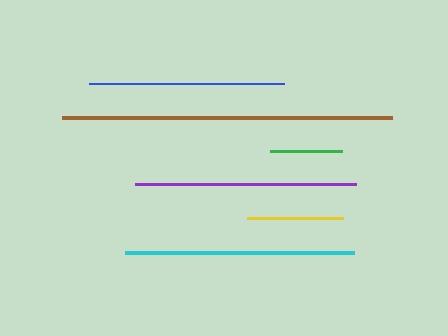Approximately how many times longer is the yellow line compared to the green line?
The yellow line is approximately 1.3 times the length of the green line.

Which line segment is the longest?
The brown line is the longest at approximately 330 pixels.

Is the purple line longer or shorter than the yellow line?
The purple line is longer than the yellow line.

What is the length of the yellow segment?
The yellow segment is approximately 96 pixels long.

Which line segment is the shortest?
The green line is the shortest at approximately 71 pixels.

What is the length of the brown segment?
The brown segment is approximately 330 pixels long.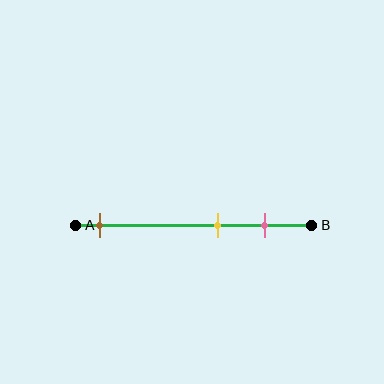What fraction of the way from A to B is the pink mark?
The pink mark is approximately 80% (0.8) of the way from A to B.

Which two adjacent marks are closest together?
The yellow and pink marks are the closest adjacent pair.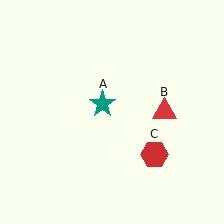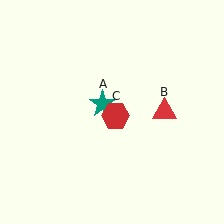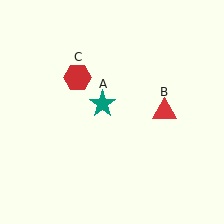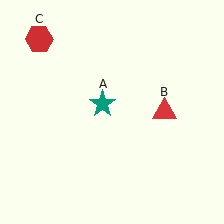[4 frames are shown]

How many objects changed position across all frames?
1 object changed position: red hexagon (object C).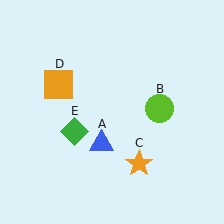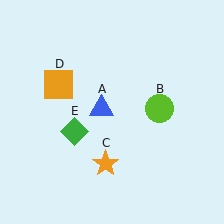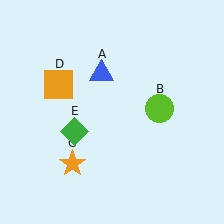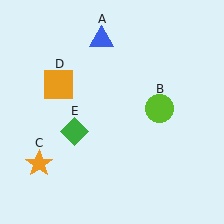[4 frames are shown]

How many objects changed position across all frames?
2 objects changed position: blue triangle (object A), orange star (object C).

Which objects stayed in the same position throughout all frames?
Lime circle (object B) and orange square (object D) and green diamond (object E) remained stationary.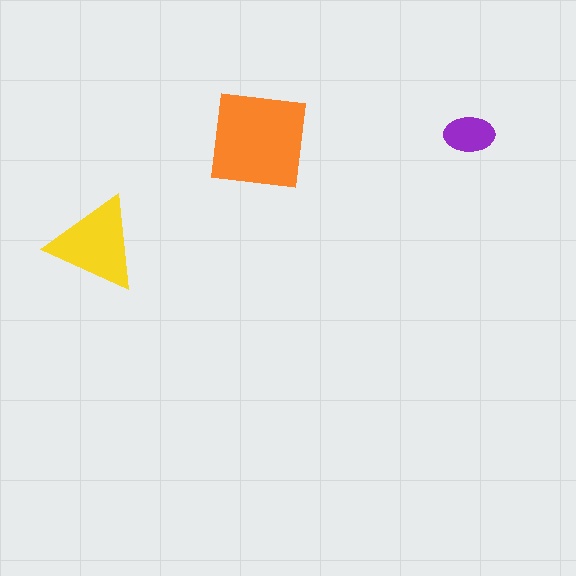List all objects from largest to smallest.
The orange square, the yellow triangle, the purple ellipse.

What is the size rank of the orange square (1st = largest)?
1st.